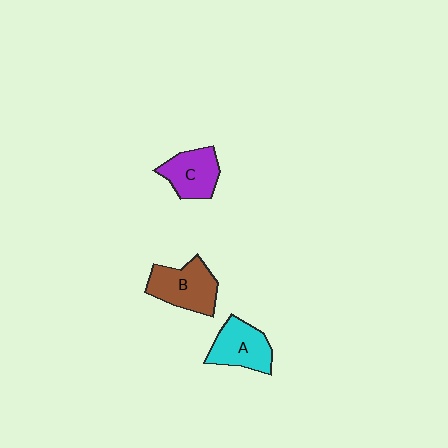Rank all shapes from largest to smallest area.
From largest to smallest: B (brown), A (cyan), C (purple).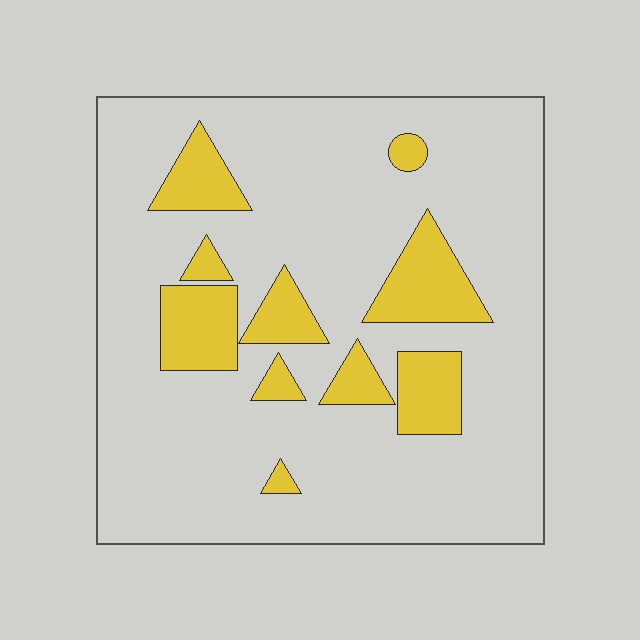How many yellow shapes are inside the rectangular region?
10.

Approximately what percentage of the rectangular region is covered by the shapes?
Approximately 20%.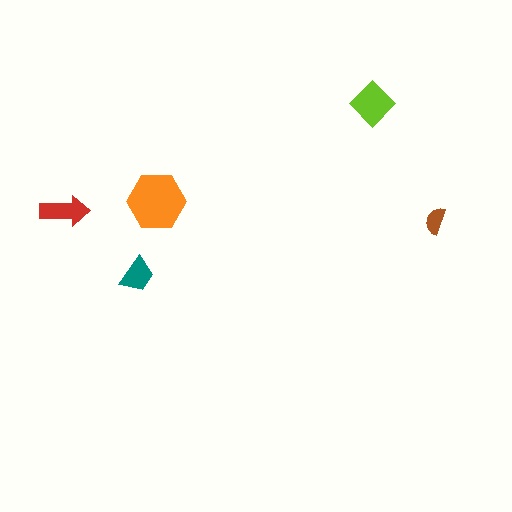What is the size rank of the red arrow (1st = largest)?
3rd.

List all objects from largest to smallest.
The orange hexagon, the lime diamond, the red arrow, the teal trapezoid, the brown semicircle.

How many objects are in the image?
There are 5 objects in the image.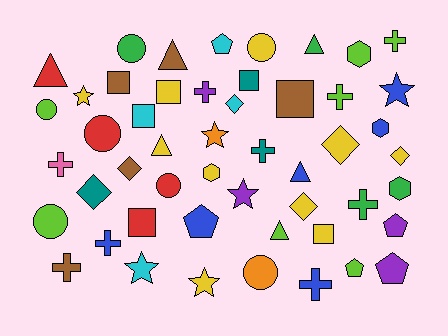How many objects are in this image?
There are 50 objects.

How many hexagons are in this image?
There are 4 hexagons.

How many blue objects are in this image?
There are 6 blue objects.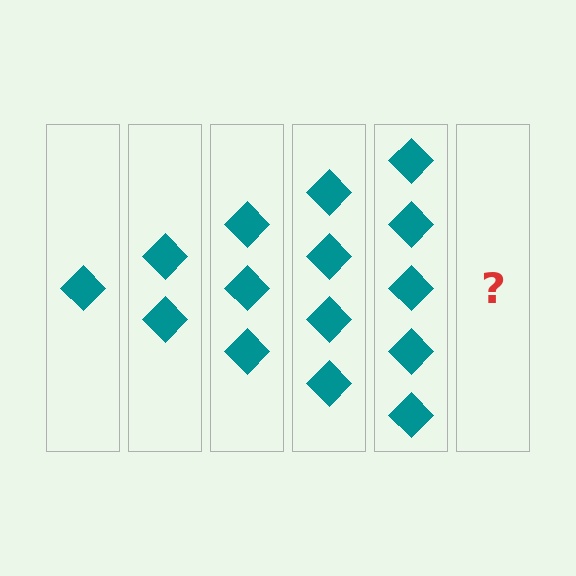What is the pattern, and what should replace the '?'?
The pattern is that each step adds one more diamond. The '?' should be 6 diamonds.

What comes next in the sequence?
The next element should be 6 diamonds.